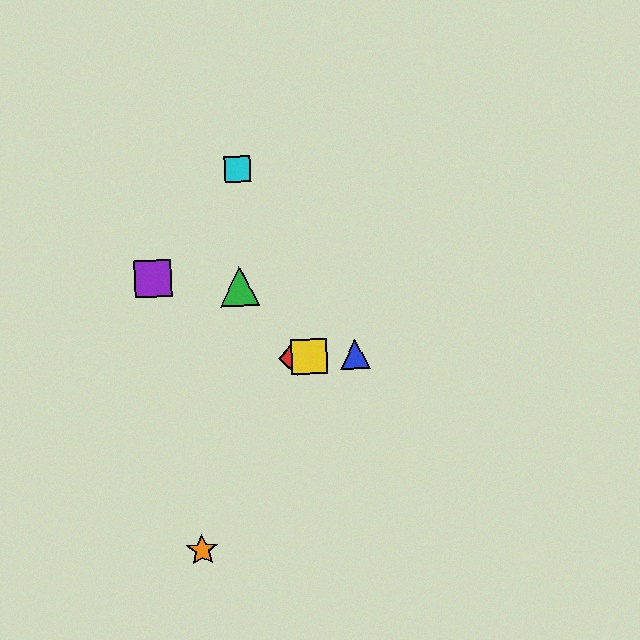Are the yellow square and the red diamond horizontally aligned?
Yes, both are at y≈357.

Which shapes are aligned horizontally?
The red diamond, the blue triangle, the yellow square are aligned horizontally.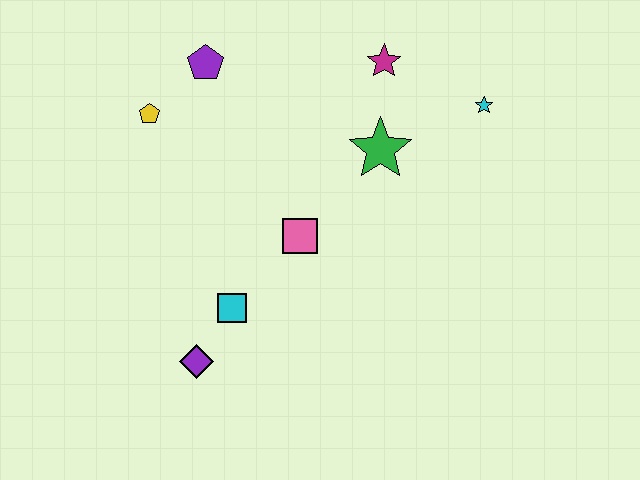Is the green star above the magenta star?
No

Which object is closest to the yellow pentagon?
The purple pentagon is closest to the yellow pentagon.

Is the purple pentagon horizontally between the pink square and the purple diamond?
Yes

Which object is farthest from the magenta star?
The purple diamond is farthest from the magenta star.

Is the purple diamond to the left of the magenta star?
Yes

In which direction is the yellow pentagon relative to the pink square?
The yellow pentagon is to the left of the pink square.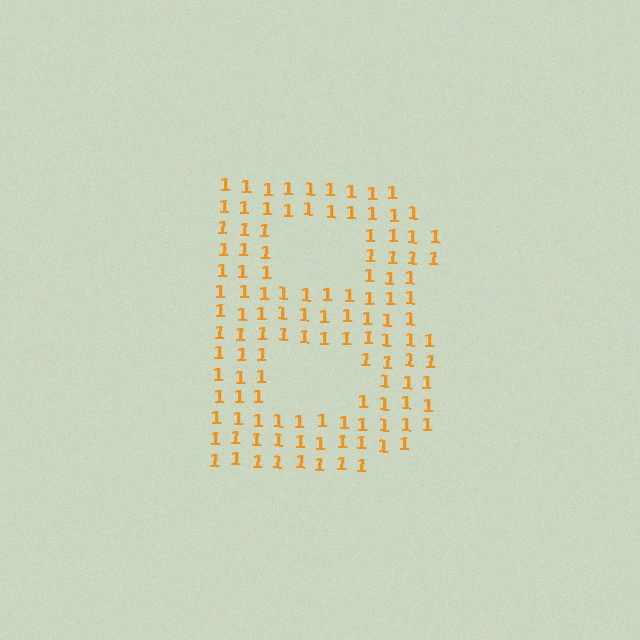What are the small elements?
The small elements are digit 1's.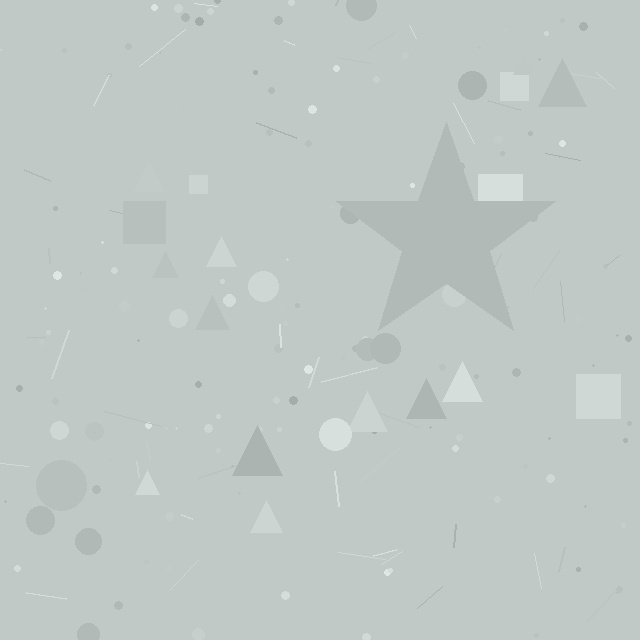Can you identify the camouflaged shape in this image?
The camouflaged shape is a star.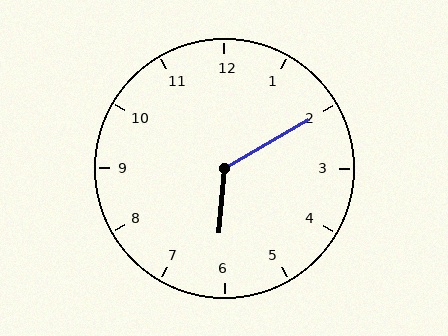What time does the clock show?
6:10.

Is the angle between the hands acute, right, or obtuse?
It is obtuse.